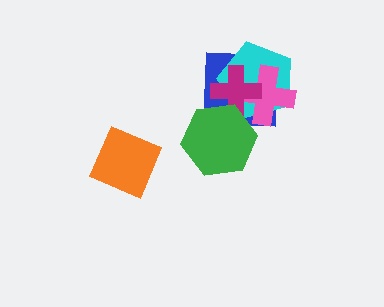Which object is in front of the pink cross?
The magenta cross is in front of the pink cross.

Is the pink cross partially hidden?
Yes, it is partially covered by another shape.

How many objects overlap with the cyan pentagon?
4 objects overlap with the cyan pentagon.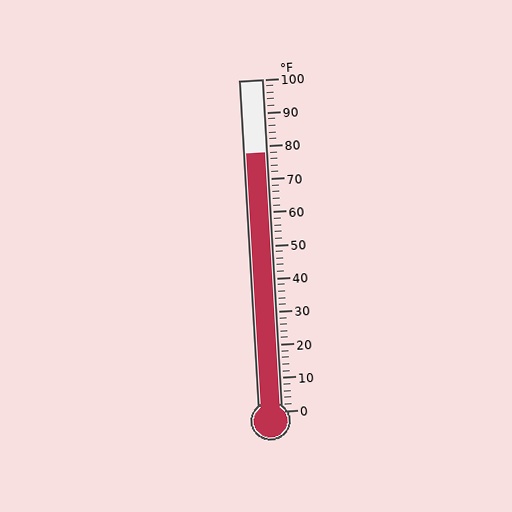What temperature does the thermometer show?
The thermometer shows approximately 78°F.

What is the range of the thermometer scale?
The thermometer scale ranges from 0°F to 100°F.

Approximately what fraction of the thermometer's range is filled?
The thermometer is filled to approximately 80% of its range.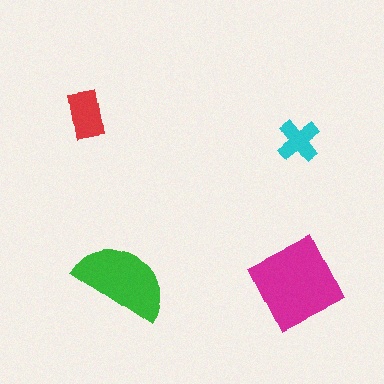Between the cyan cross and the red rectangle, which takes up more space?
The red rectangle.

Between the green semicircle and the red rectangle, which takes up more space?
The green semicircle.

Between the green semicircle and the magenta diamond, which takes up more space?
The magenta diamond.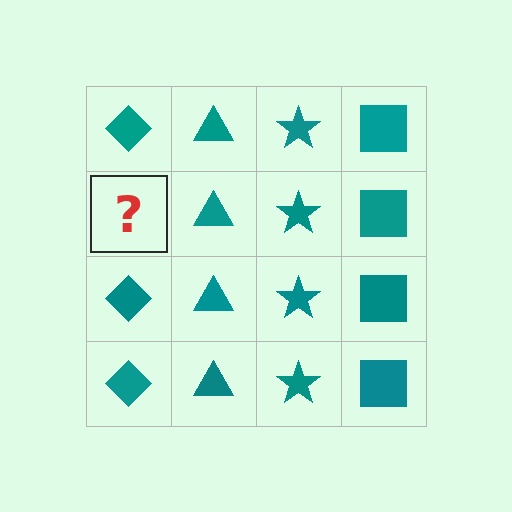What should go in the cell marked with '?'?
The missing cell should contain a teal diamond.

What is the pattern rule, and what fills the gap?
The rule is that each column has a consistent shape. The gap should be filled with a teal diamond.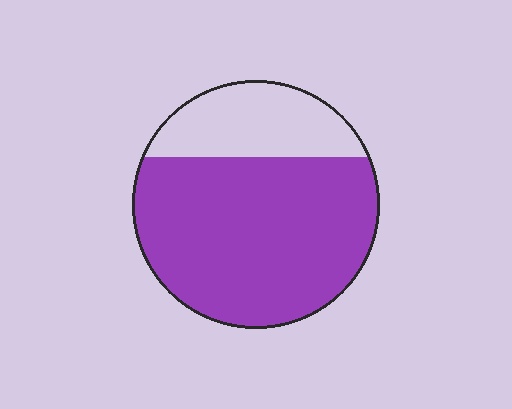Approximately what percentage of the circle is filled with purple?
Approximately 75%.